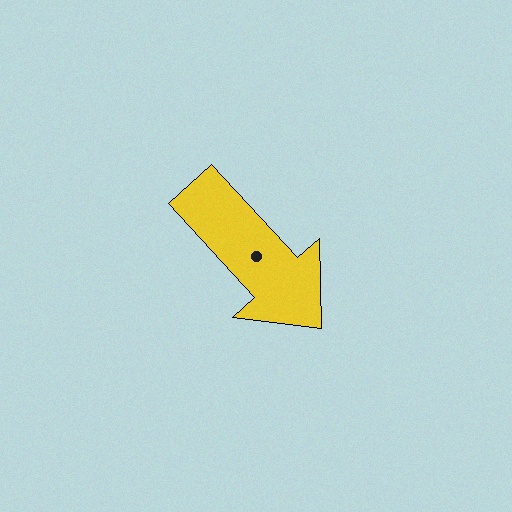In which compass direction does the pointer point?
Southeast.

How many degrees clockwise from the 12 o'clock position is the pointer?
Approximately 138 degrees.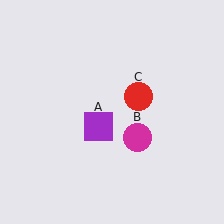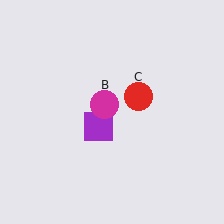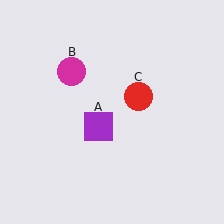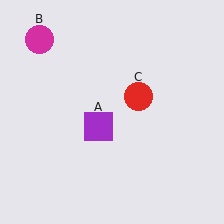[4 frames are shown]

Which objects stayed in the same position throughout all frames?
Purple square (object A) and red circle (object C) remained stationary.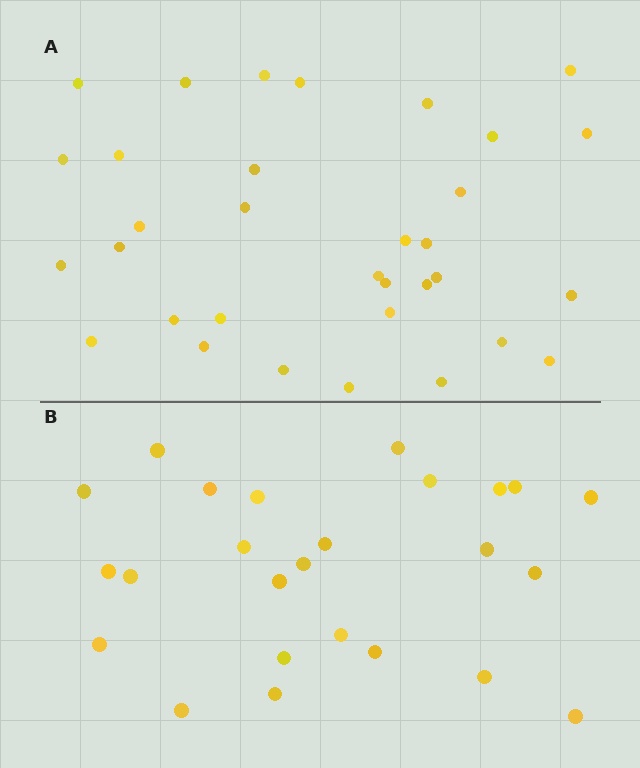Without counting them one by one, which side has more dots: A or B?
Region A (the top region) has more dots.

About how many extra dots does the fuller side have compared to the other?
Region A has roughly 8 or so more dots than region B.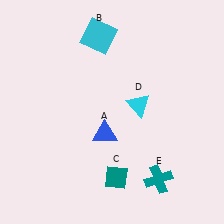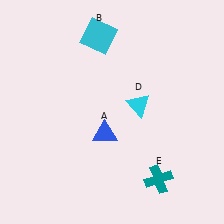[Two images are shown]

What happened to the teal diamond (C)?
The teal diamond (C) was removed in Image 2. It was in the bottom-right area of Image 1.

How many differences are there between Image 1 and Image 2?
There is 1 difference between the two images.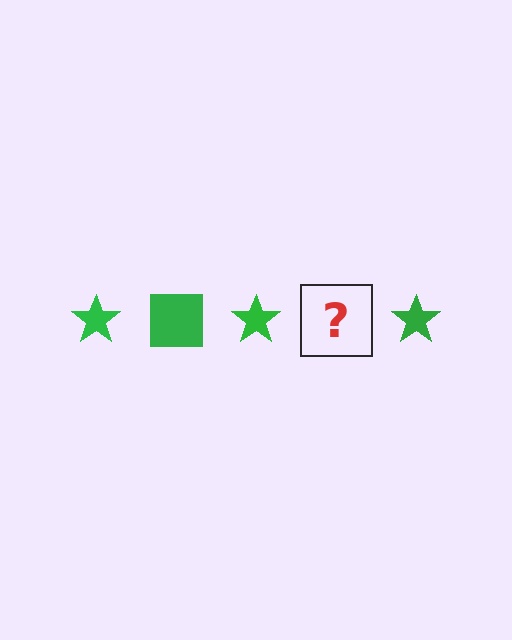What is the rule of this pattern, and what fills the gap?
The rule is that the pattern cycles through star, square shapes in green. The gap should be filled with a green square.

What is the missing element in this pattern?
The missing element is a green square.